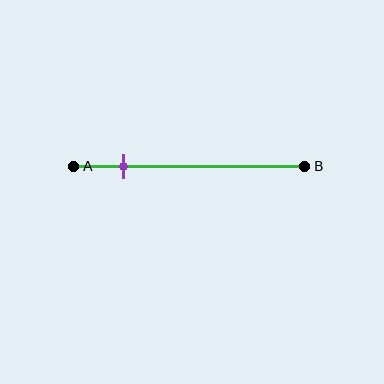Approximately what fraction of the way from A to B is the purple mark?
The purple mark is approximately 20% of the way from A to B.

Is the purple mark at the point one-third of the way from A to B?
No, the mark is at about 20% from A, not at the 33% one-third point.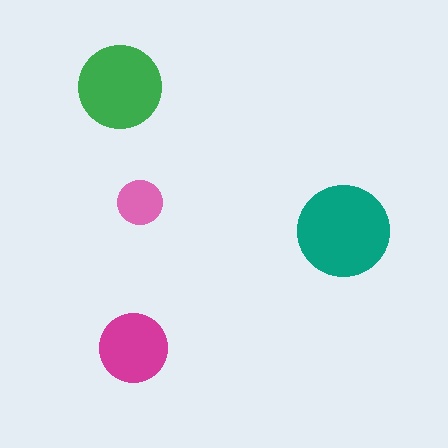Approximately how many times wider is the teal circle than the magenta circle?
About 1.5 times wider.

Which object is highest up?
The green circle is topmost.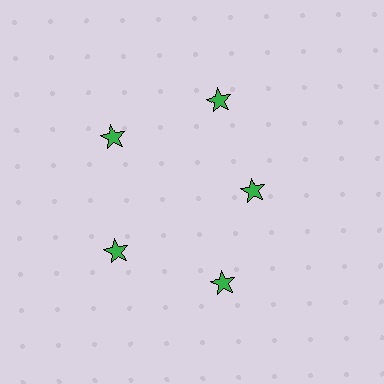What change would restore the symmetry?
The symmetry would be restored by moving it outward, back onto the ring so that all 5 stars sit at equal angles and equal distance from the center.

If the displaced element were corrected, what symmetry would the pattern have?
It would have 5-fold rotational symmetry — the pattern would map onto itself every 72 degrees.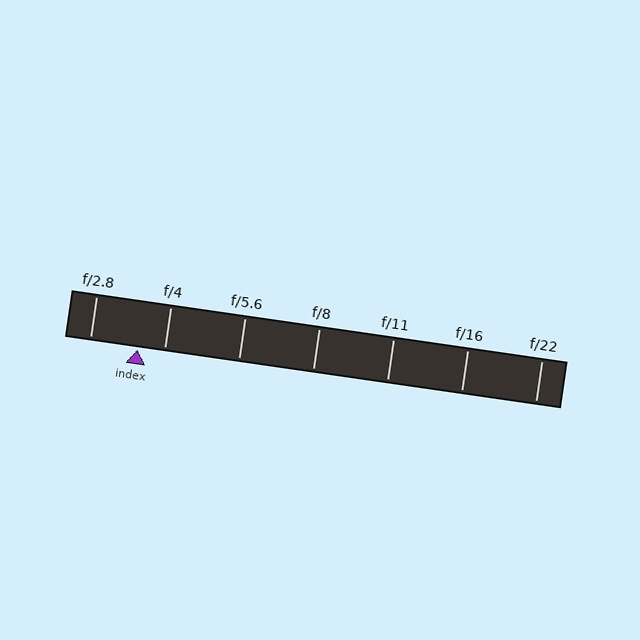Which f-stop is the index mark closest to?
The index mark is closest to f/4.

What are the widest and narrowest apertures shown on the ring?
The widest aperture shown is f/2.8 and the narrowest is f/22.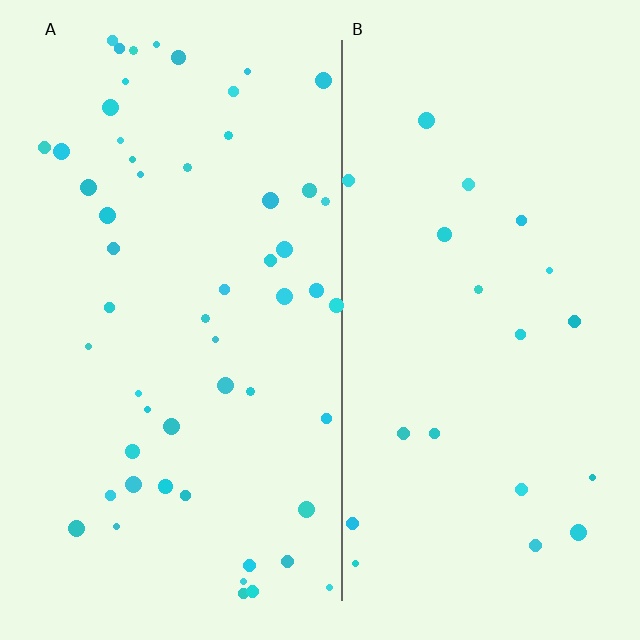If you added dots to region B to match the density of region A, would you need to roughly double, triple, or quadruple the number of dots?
Approximately triple.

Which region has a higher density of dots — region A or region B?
A (the left).